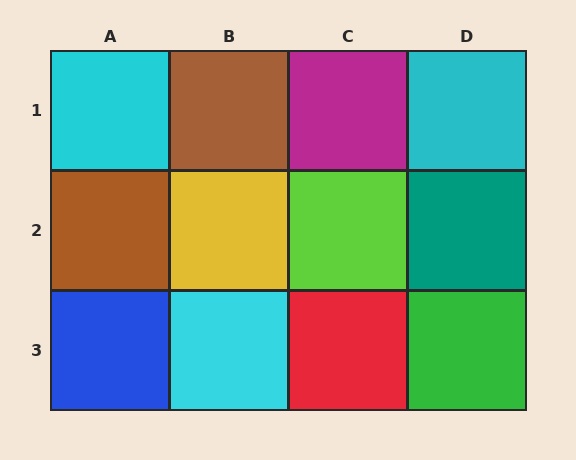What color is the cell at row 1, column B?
Brown.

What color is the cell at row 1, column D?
Cyan.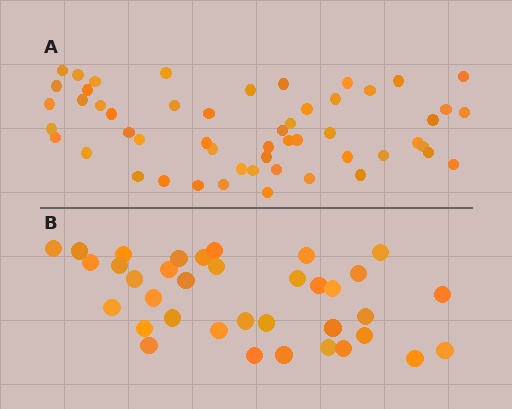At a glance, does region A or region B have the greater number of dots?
Region A (the top region) has more dots.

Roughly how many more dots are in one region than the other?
Region A has approximately 15 more dots than region B.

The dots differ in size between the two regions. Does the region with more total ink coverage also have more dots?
No. Region B has more total ink coverage because its dots are larger, but region A actually contains more individual dots. Total area can be misleading — the number of items is what matters here.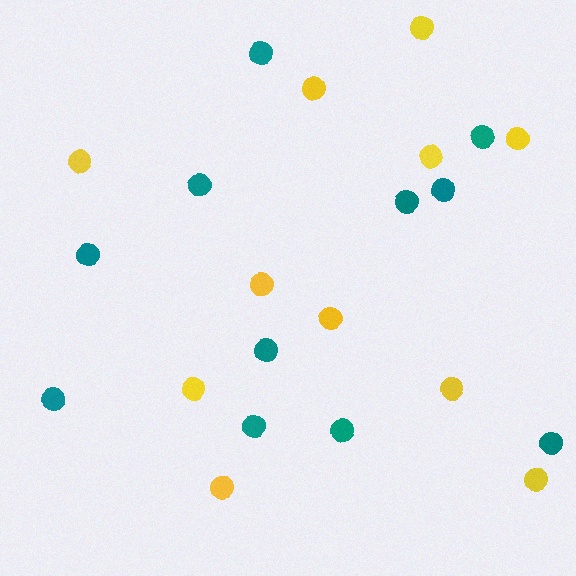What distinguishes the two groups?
There are 2 groups: one group of teal circles (11) and one group of yellow circles (11).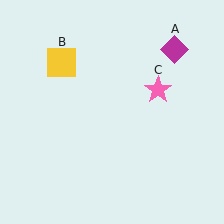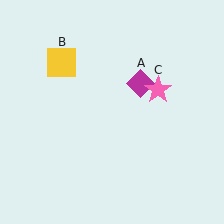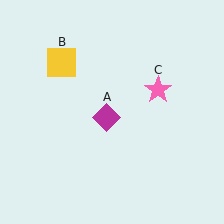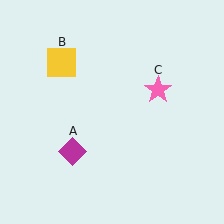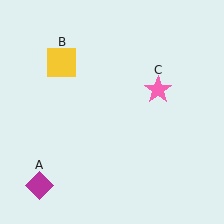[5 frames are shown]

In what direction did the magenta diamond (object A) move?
The magenta diamond (object A) moved down and to the left.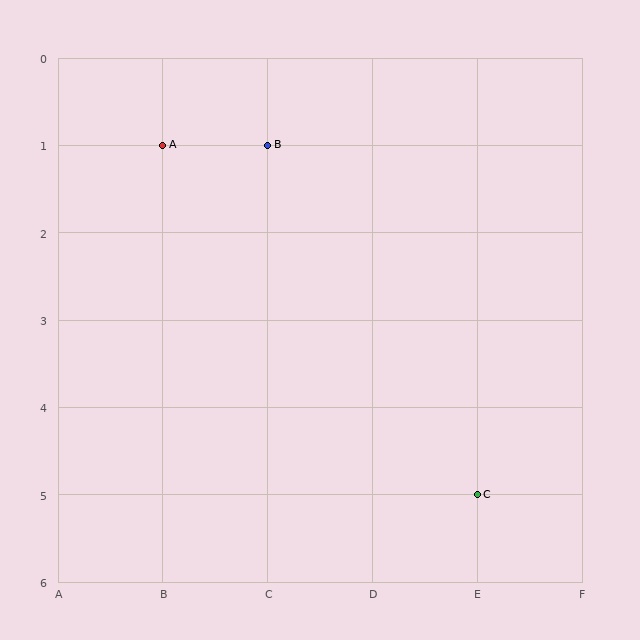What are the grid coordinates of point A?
Point A is at grid coordinates (B, 1).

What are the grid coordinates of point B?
Point B is at grid coordinates (C, 1).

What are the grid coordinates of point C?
Point C is at grid coordinates (E, 5).